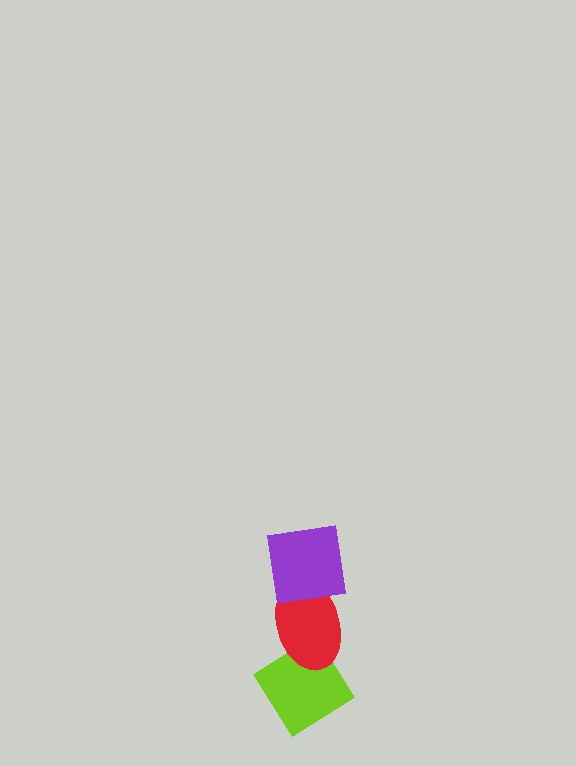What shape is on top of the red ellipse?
The purple square is on top of the red ellipse.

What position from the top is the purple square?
The purple square is 1st from the top.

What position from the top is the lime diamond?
The lime diamond is 3rd from the top.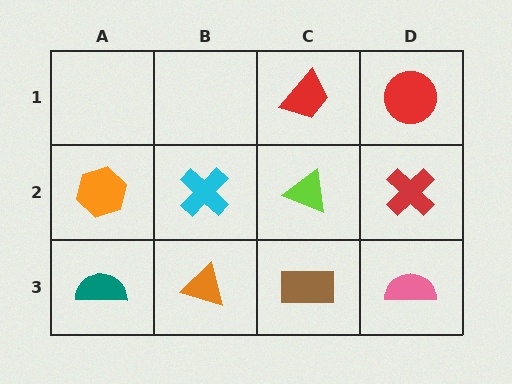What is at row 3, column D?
A pink semicircle.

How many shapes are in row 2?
4 shapes.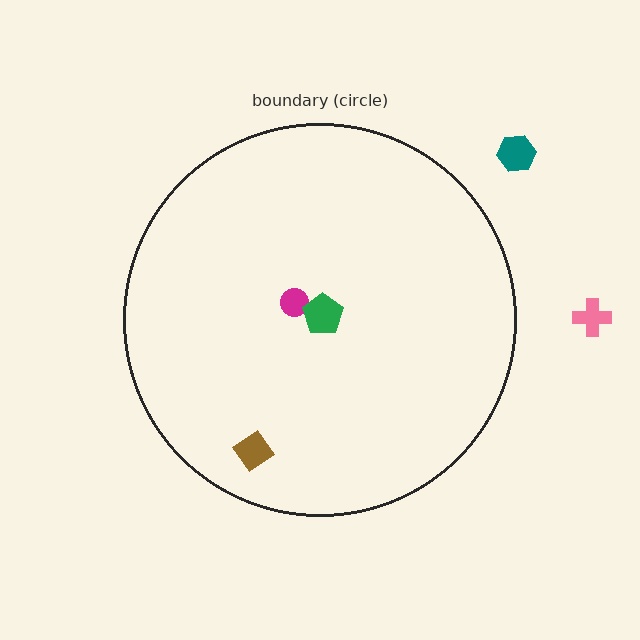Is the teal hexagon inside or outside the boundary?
Outside.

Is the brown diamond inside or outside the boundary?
Inside.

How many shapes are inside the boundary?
3 inside, 2 outside.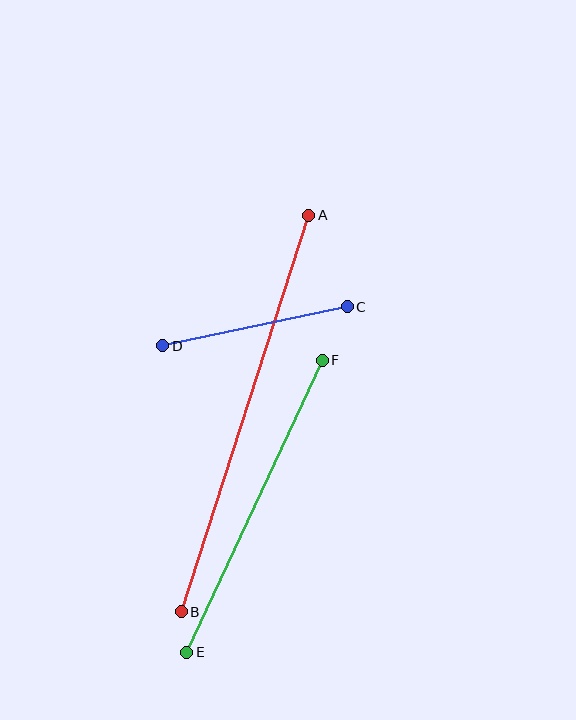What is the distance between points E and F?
The distance is approximately 322 pixels.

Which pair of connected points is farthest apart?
Points A and B are farthest apart.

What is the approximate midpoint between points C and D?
The midpoint is at approximately (255, 326) pixels.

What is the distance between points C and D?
The distance is approximately 189 pixels.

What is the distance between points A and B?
The distance is approximately 416 pixels.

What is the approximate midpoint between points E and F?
The midpoint is at approximately (255, 506) pixels.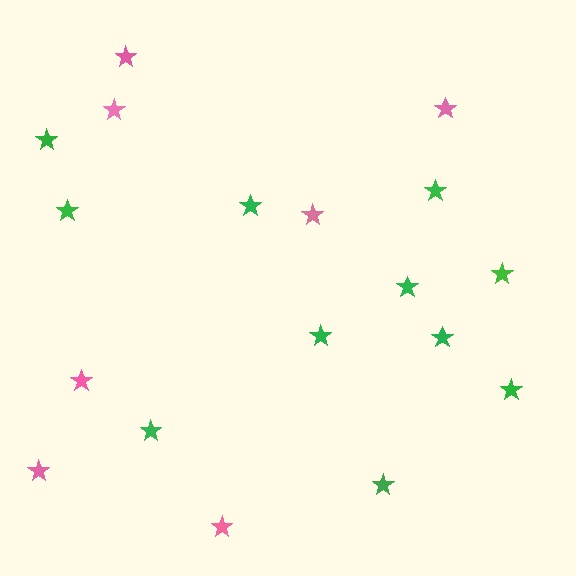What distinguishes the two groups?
There are 2 groups: one group of pink stars (7) and one group of green stars (11).